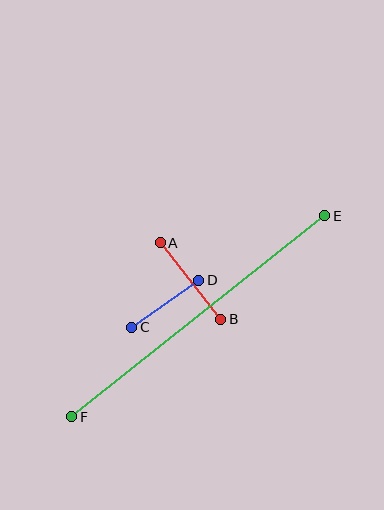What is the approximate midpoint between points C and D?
The midpoint is at approximately (165, 304) pixels.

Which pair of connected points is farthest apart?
Points E and F are farthest apart.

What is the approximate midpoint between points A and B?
The midpoint is at approximately (191, 281) pixels.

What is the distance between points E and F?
The distance is approximately 323 pixels.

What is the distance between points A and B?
The distance is approximately 98 pixels.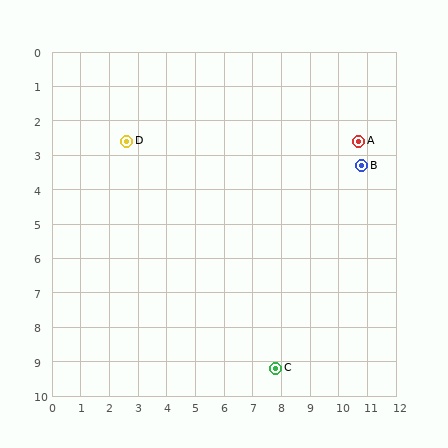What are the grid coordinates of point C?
Point C is at approximately (7.8, 9.2).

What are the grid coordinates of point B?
Point B is at approximately (10.8, 3.3).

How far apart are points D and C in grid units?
Points D and C are about 8.4 grid units apart.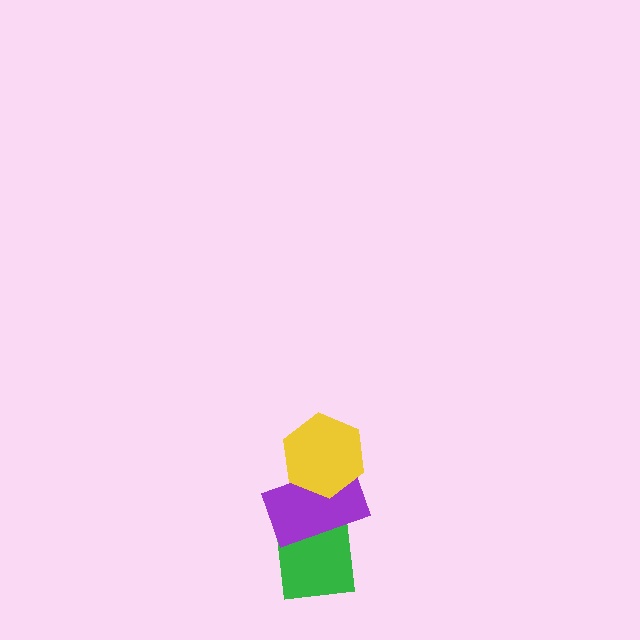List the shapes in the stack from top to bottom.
From top to bottom: the yellow hexagon, the purple rectangle, the green square.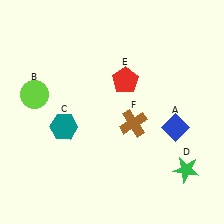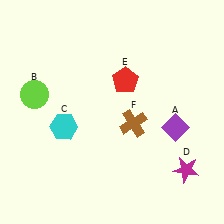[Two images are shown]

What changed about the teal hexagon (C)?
In Image 1, C is teal. In Image 2, it changed to cyan.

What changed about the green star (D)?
In Image 1, D is green. In Image 2, it changed to magenta.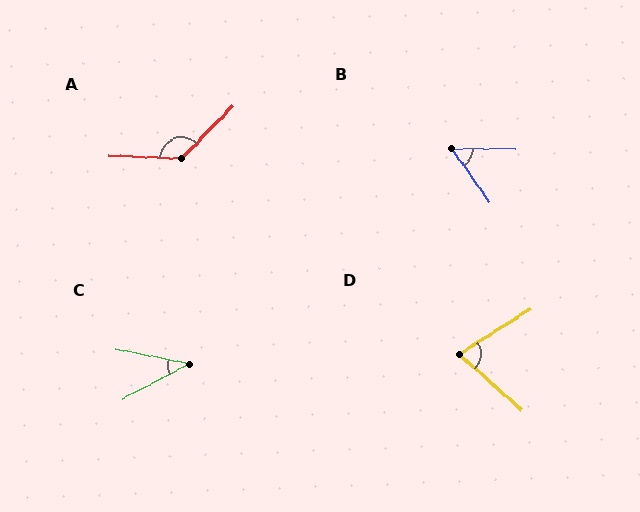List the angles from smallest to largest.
C (39°), B (54°), D (74°), A (133°).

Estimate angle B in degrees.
Approximately 54 degrees.